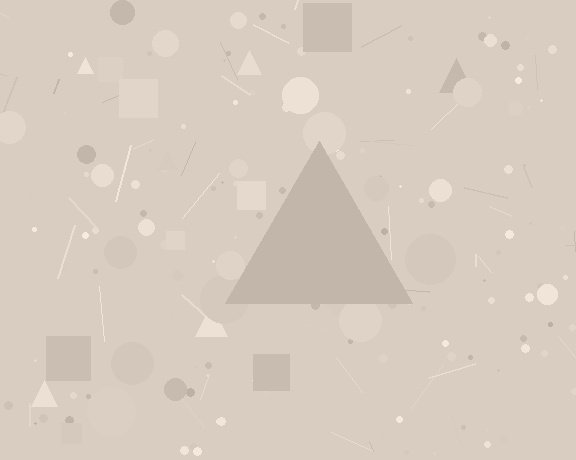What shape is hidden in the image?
A triangle is hidden in the image.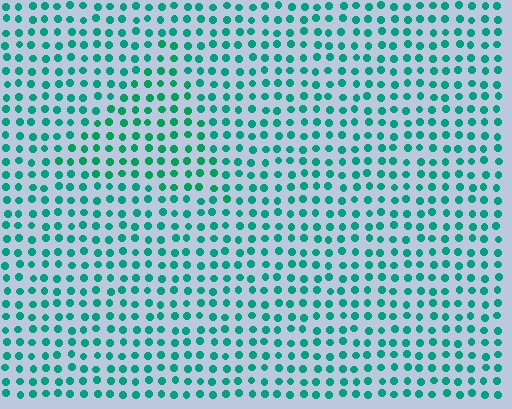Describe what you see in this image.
The image is filled with small teal elements in a uniform arrangement. A triangle-shaped region is visible where the elements are tinted to a slightly different hue, forming a subtle color boundary.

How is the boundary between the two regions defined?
The boundary is defined purely by a slight shift in hue (about 15 degrees). Spacing, size, and orientation are identical on both sides.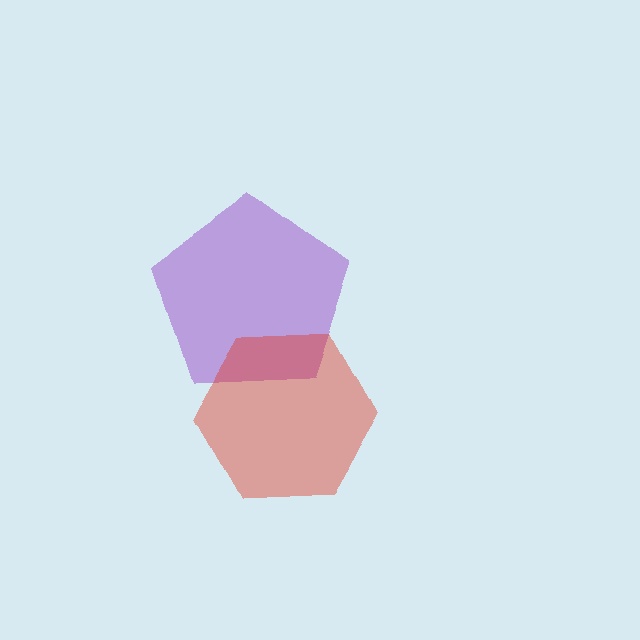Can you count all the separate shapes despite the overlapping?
Yes, there are 2 separate shapes.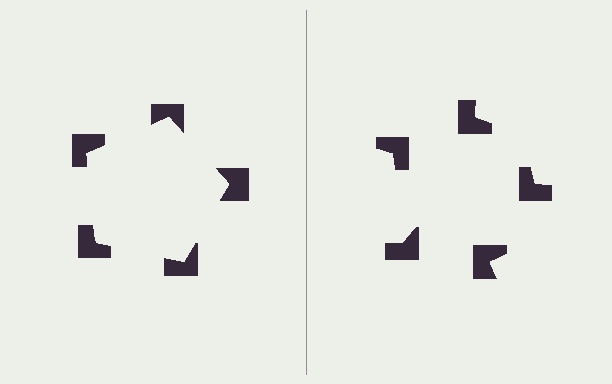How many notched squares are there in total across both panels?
10 — 5 on each side.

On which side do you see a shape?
An illusory pentagon appears on the left side. On the right side the wedge cuts are rotated, so no coherent shape forms.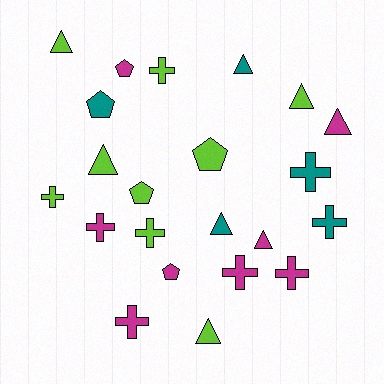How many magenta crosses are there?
There are 4 magenta crosses.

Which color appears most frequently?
Lime, with 9 objects.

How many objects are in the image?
There are 22 objects.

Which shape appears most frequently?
Cross, with 9 objects.